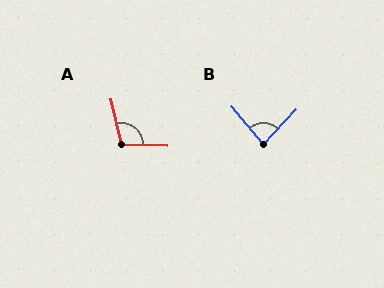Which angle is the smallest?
B, at approximately 83 degrees.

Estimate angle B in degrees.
Approximately 83 degrees.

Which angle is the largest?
A, at approximately 105 degrees.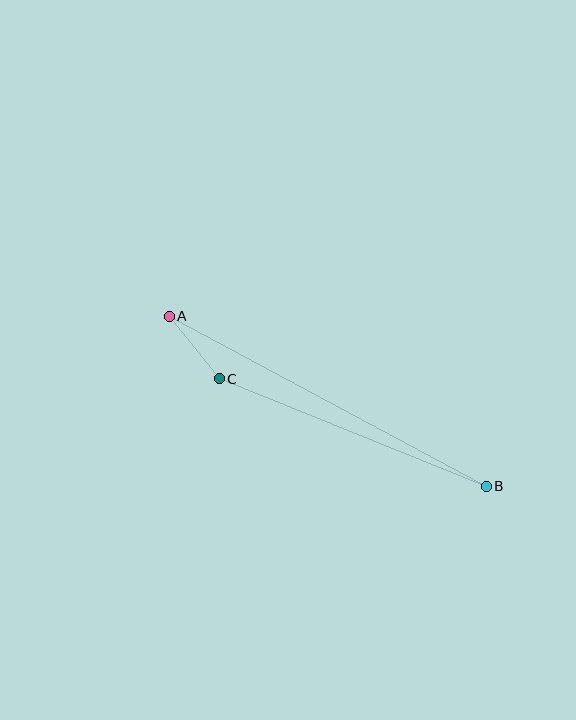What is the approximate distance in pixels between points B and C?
The distance between B and C is approximately 288 pixels.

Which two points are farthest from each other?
Points A and B are farthest from each other.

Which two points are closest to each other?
Points A and C are closest to each other.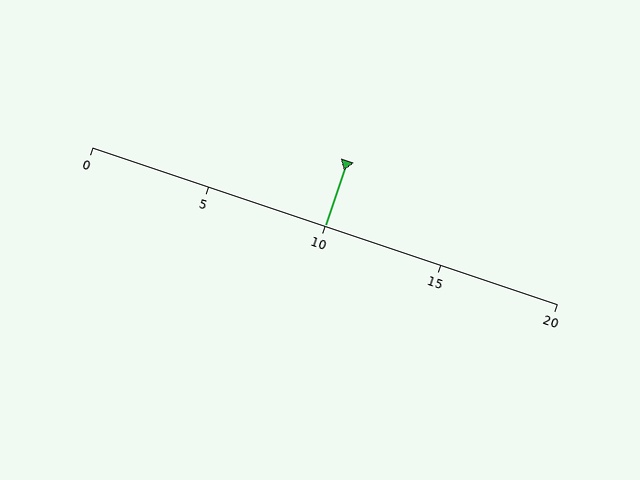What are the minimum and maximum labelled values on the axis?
The axis runs from 0 to 20.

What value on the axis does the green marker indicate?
The marker indicates approximately 10.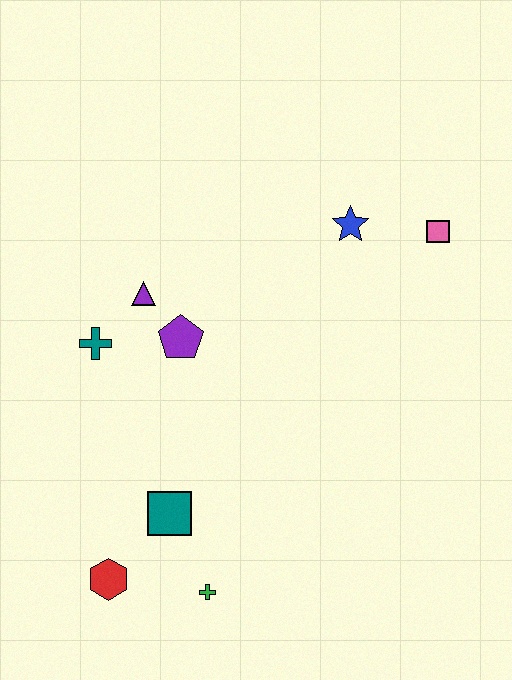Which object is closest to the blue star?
The pink square is closest to the blue star.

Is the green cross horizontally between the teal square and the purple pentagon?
No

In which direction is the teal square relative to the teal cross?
The teal square is below the teal cross.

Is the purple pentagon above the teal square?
Yes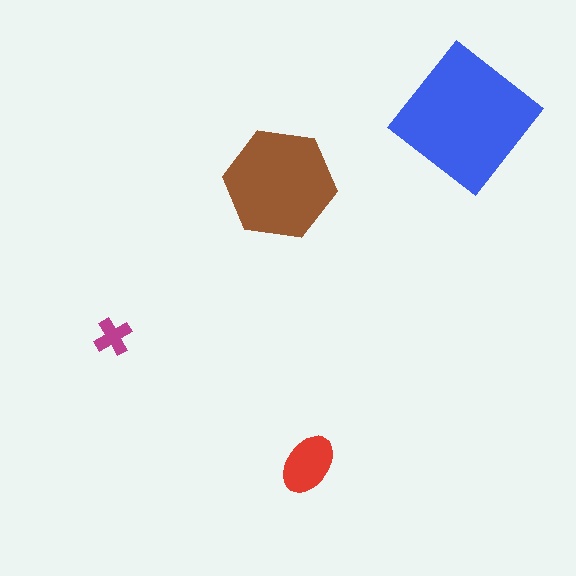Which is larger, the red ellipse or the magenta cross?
The red ellipse.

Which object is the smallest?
The magenta cross.